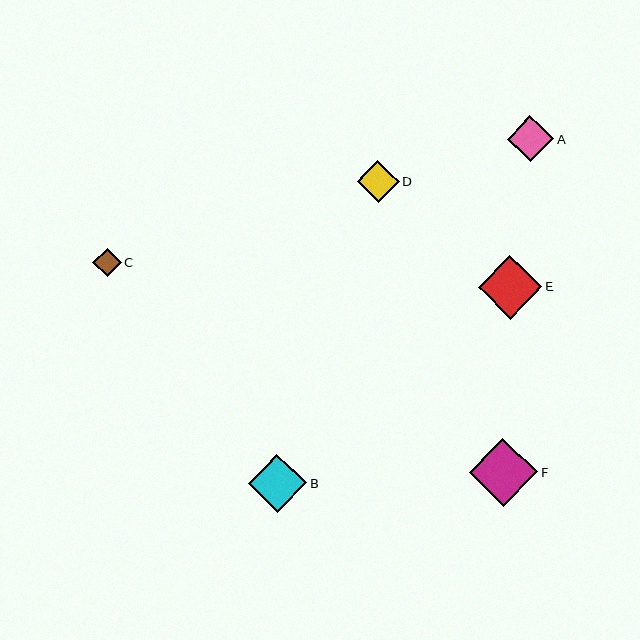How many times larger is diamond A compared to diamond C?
Diamond A is approximately 1.6 times the size of diamond C.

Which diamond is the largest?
Diamond F is the largest with a size of approximately 68 pixels.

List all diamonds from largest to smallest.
From largest to smallest: F, E, B, A, D, C.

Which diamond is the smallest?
Diamond C is the smallest with a size of approximately 28 pixels.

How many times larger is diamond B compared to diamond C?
Diamond B is approximately 2.0 times the size of diamond C.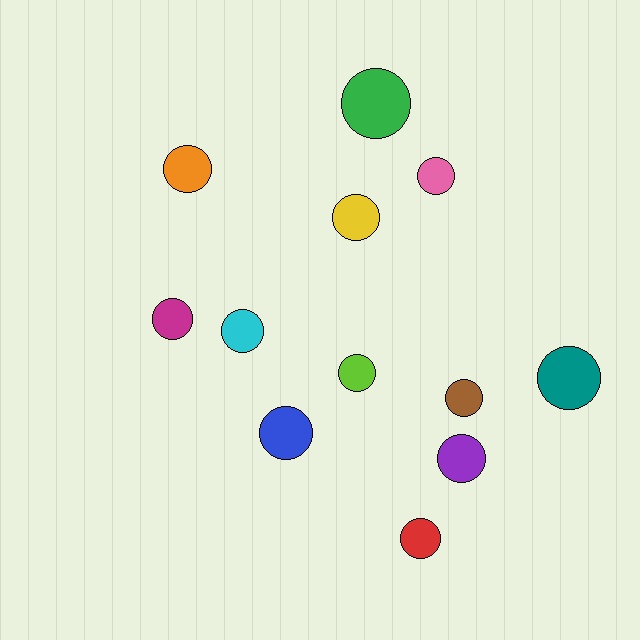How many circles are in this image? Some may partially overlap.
There are 12 circles.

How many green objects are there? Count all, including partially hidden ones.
There is 1 green object.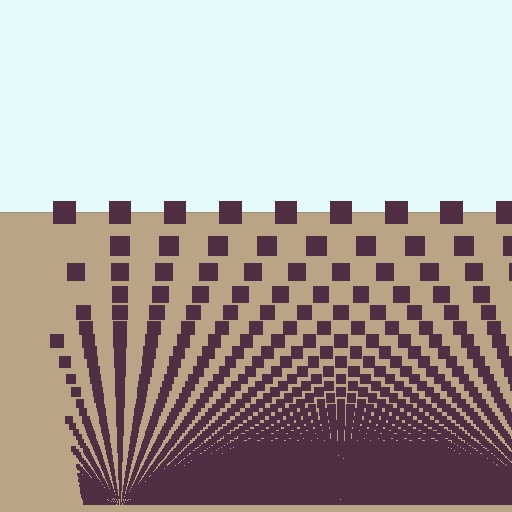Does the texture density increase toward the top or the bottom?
Density increases toward the bottom.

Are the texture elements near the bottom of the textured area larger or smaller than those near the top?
Smaller. The gradient is inverted — elements near the bottom are smaller and denser.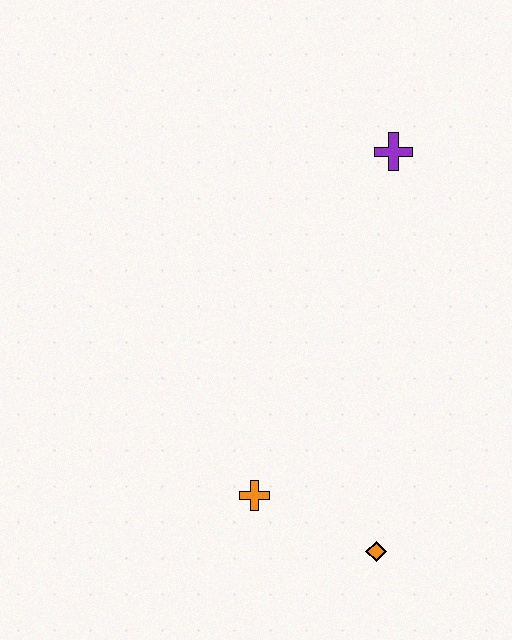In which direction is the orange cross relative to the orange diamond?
The orange cross is to the left of the orange diamond.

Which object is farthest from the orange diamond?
The purple cross is farthest from the orange diamond.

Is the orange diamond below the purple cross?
Yes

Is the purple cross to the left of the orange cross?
No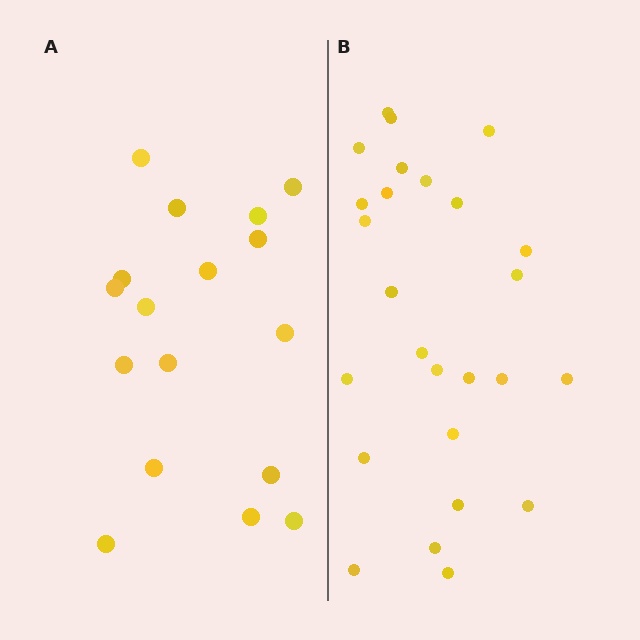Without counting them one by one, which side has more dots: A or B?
Region B (the right region) has more dots.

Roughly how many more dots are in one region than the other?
Region B has roughly 8 or so more dots than region A.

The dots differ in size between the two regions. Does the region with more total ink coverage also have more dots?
No. Region A has more total ink coverage because its dots are larger, but region B actually contains more individual dots. Total area can be misleading — the number of items is what matters here.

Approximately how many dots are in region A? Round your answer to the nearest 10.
About 20 dots. (The exact count is 17, which rounds to 20.)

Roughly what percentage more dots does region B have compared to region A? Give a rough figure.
About 55% more.